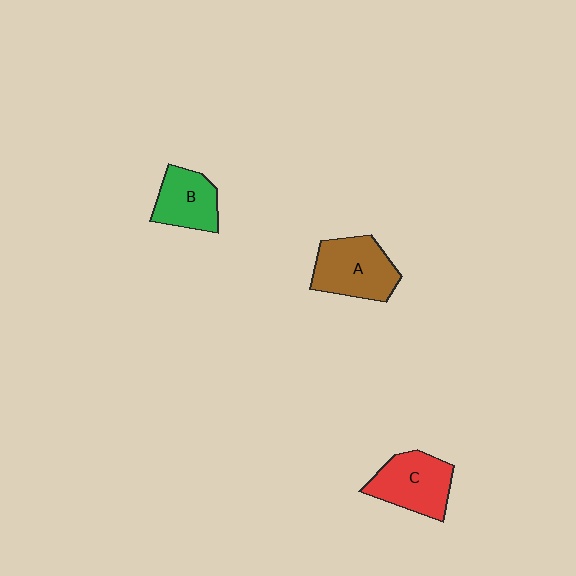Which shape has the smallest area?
Shape B (green).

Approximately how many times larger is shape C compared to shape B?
Approximately 1.2 times.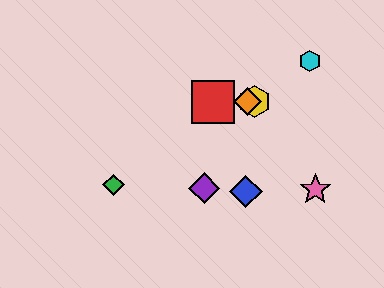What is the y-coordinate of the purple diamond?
The purple diamond is at y≈188.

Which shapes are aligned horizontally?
The red square, the yellow hexagon, the orange diamond are aligned horizontally.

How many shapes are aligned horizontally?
3 shapes (the red square, the yellow hexagon, the orange diamond) are aligned horizontally.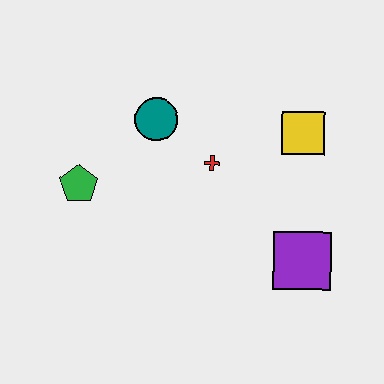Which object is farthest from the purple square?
The green pentagon is farthest from the purple square.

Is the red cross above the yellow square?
No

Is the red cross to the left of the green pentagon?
No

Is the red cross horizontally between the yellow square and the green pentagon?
Yes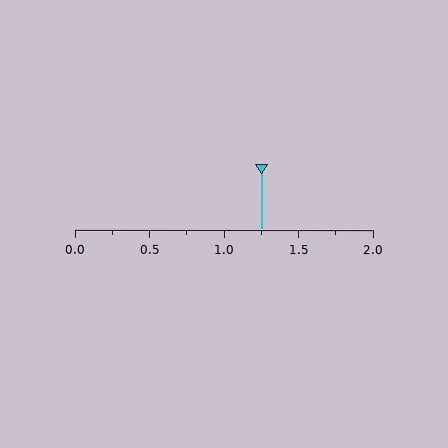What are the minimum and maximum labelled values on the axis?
The axis runs from 0.0 to 2.0.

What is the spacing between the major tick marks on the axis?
The major ticks are spaced 0.5 apart.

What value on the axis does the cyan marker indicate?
The marker indicates approximately 1.25.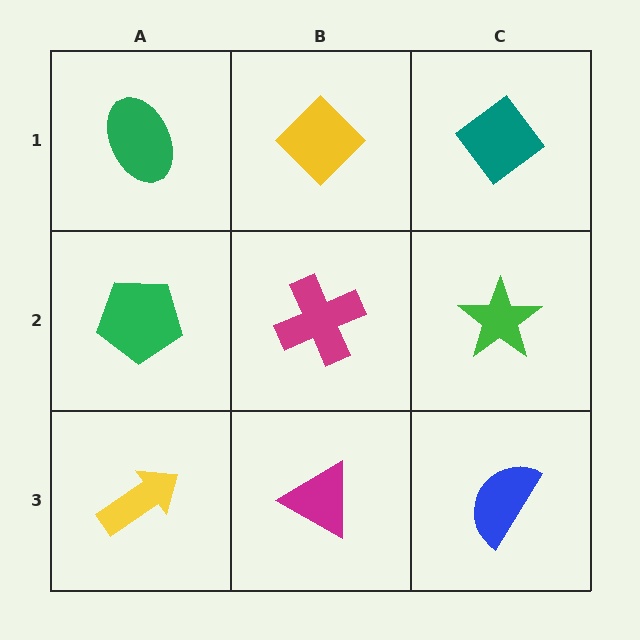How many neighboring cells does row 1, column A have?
2.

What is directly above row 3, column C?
A green star.